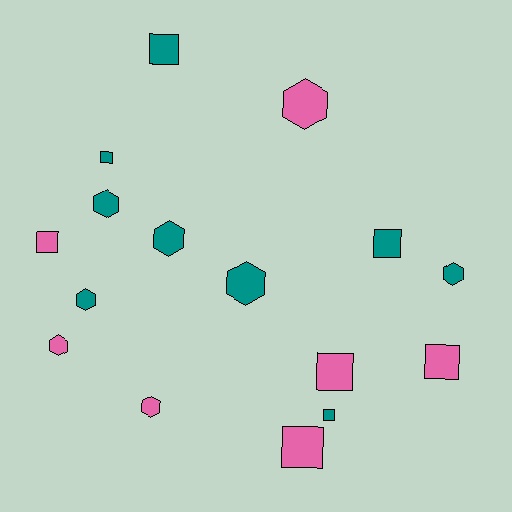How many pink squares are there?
There are 4 pink squares.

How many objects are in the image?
There are 16 objects.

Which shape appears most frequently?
Square, with 8 objects.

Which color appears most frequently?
Teal, with 9 objects.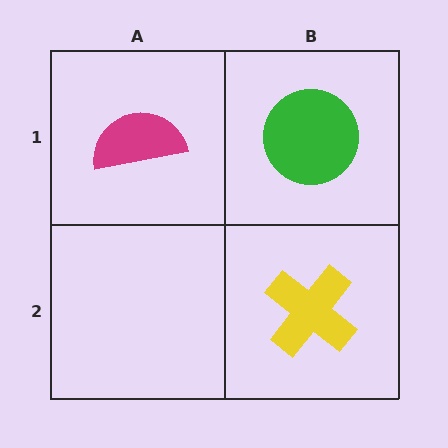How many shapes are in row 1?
2 shapes.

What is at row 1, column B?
A green circle.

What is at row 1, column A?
A magenta semicircle.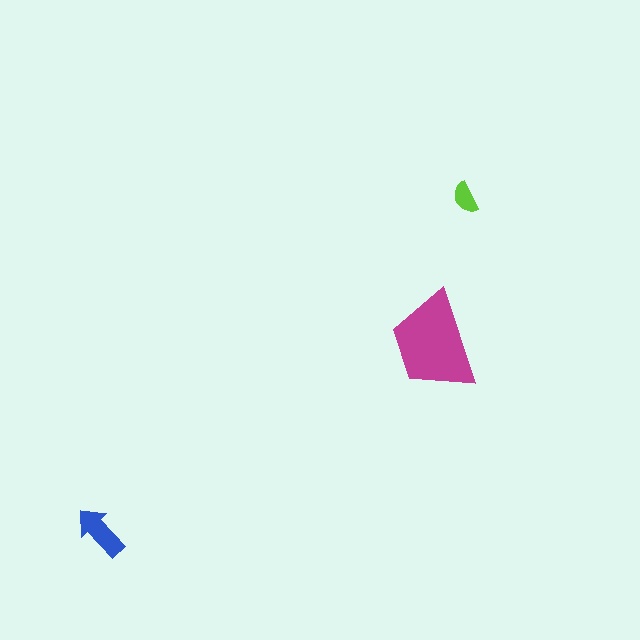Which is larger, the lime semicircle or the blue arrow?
The blue arrow.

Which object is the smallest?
The lime semicircle.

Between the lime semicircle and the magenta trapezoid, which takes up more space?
The magenta trapezoid.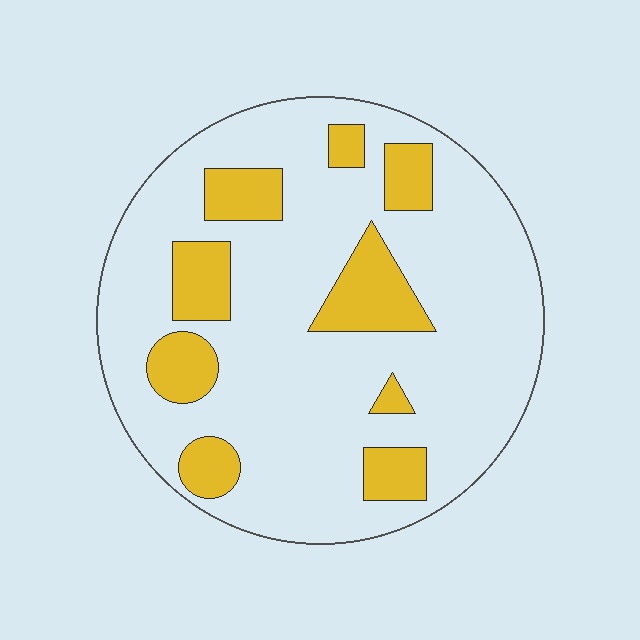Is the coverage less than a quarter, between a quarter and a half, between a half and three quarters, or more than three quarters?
Less than a quarter.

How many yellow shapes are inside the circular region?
9.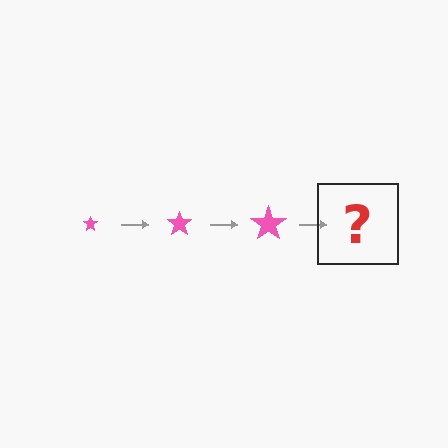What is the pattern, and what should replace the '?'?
The pattern is that the star gets progressively larger each step. The '?' should be a pink star, larger than the previous one.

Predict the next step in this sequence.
The next step is a pink star, larger than the previous one.